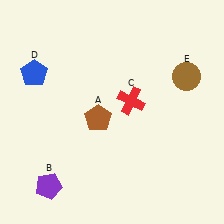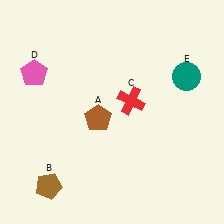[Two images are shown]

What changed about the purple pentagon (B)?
In Image 1, B is purple. In Image 2, it changed to brown.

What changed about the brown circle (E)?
In Image 1, E is brown. In Image 2, it changed to teal.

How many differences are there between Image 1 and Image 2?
There are 3 differences between the two images.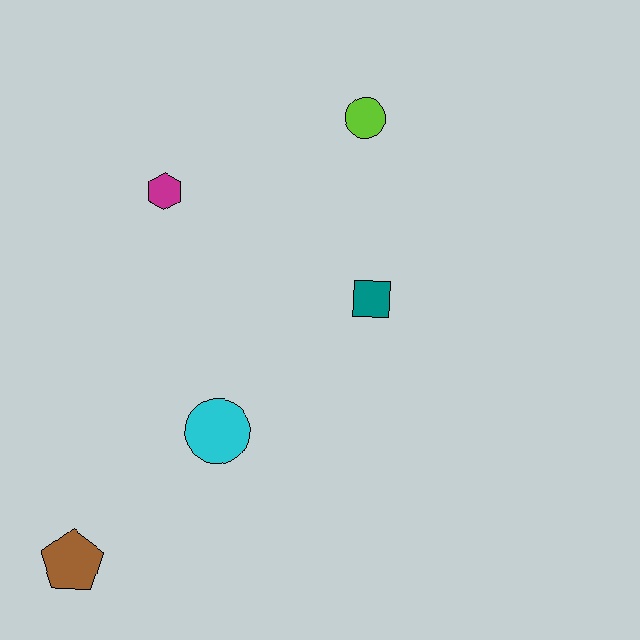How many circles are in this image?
There are 2 circles.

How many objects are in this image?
There are 5 objects.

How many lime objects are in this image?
There is 1 lime object.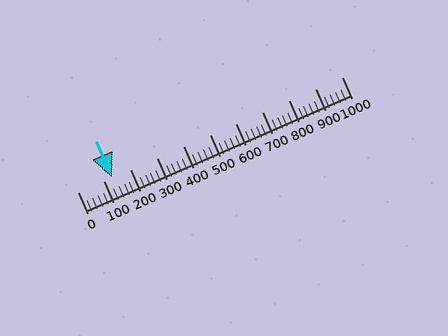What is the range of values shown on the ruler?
The ruler shows values from 0 to 1000.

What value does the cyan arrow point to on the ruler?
The cyan arrow points to approximately 132.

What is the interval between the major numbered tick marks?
The major tick marks are spaced 100 units apart.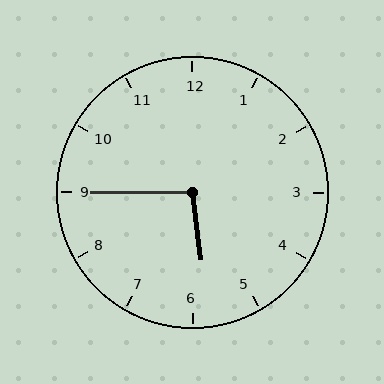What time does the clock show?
5:45.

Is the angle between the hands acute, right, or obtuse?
It is obtuse.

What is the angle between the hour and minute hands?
Approximately 98 degrees.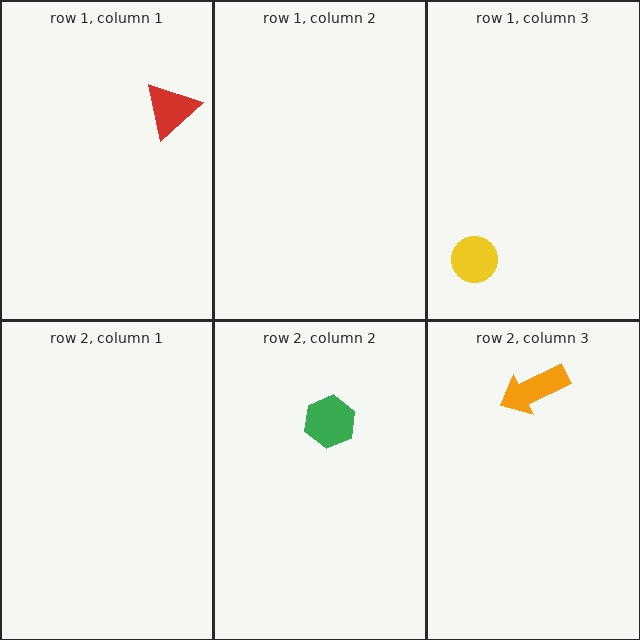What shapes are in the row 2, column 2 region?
The green hexagon.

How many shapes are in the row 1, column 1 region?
1.